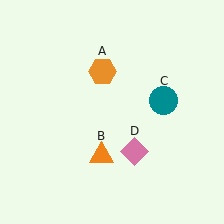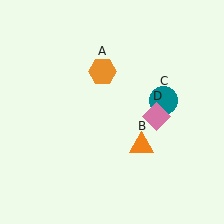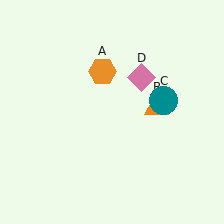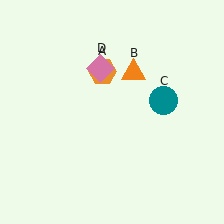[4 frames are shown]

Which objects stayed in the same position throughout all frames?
Orange hexagon (object A) and teal circle (object C) remained stationary.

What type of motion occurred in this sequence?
The orange triangle (object B), pink diamond (object D) rotated counterclockwise around the center of the scene.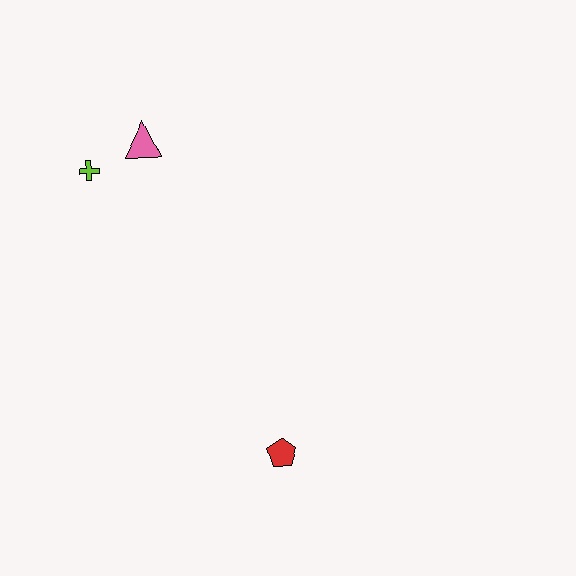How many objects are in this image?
There are 3 objects.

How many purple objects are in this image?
There are no purple objects.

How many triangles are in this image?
There is 1 triangle.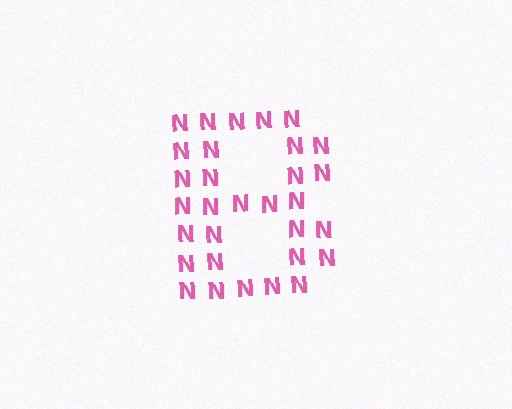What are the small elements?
The small elements are letter N's.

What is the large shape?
The large shape is the letter B.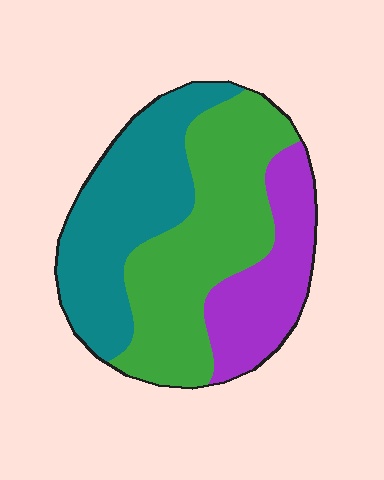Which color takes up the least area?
Purple, at roughly 25%.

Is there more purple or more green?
Green.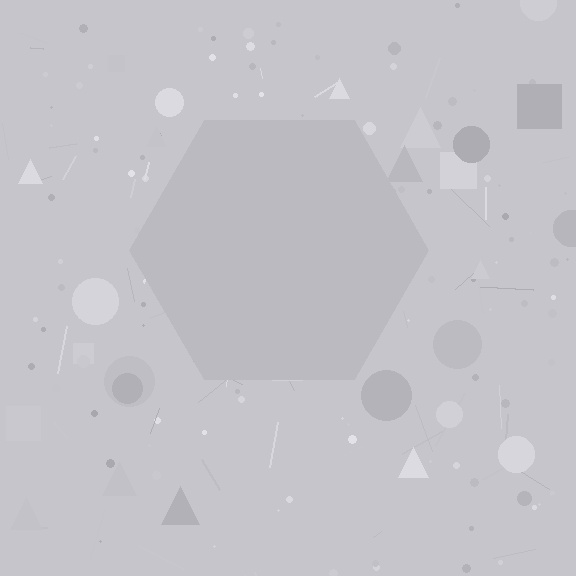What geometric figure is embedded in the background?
A hexagon is embedded in the background.